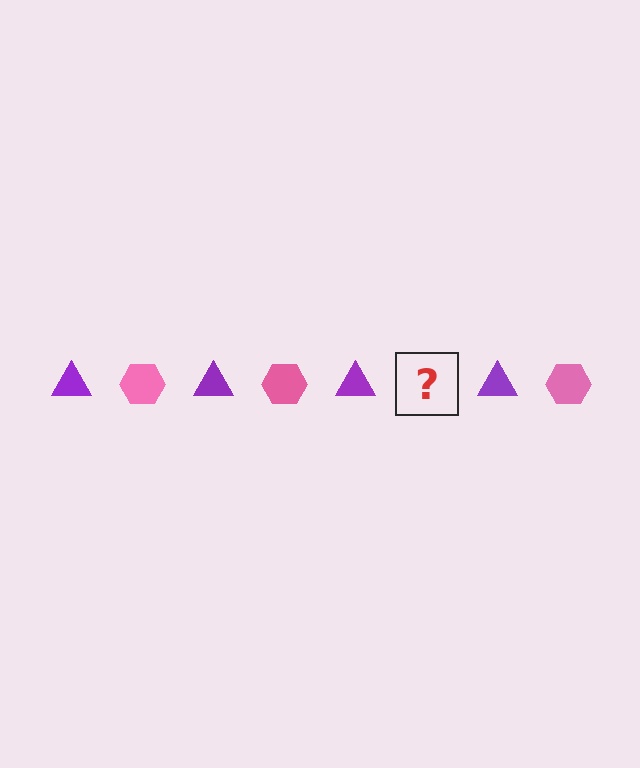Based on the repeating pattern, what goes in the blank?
The blank should be a pink hexagon.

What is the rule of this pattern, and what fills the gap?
The rule is that the pattern alternates between purple triangle and pink hexagon. The gap should be filled with a pink hexagon.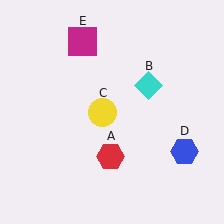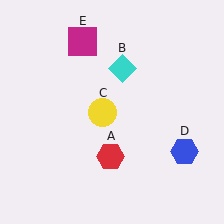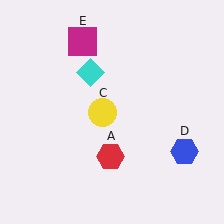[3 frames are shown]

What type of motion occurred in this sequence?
The cyan diamond (object B) rotated counterclockwise around the center of the scene.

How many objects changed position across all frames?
1 object changed position: cyan diamond (object B).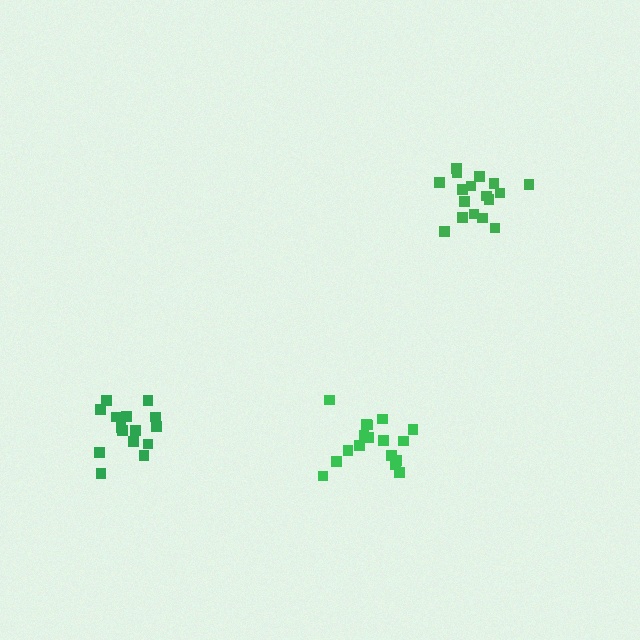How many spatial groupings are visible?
There are 3 spatial groupings.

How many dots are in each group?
Group 1: 17 dots, Group 2: 17 dots, Group 3: 16 dots (50 total).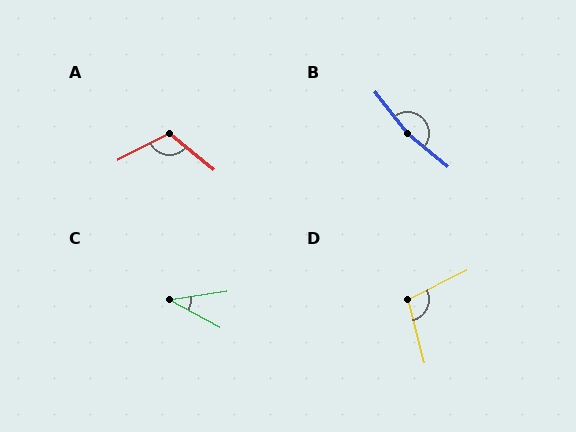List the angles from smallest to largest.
C (37°), D (101°), A (114°), B (167°).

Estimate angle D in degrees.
Approximately 101 degrees.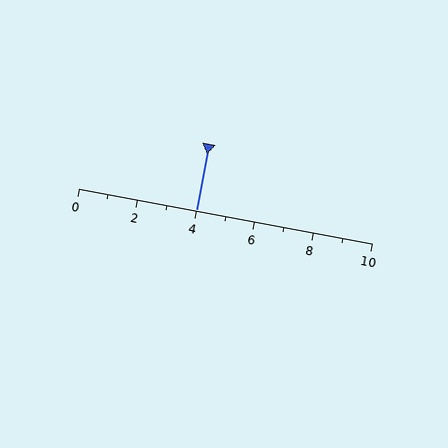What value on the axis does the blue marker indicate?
The marker indicates approximately 4.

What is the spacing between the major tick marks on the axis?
The major ticks are spaced 2 apart.